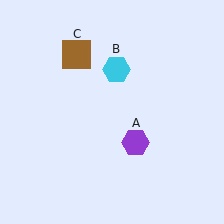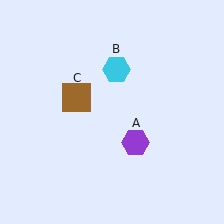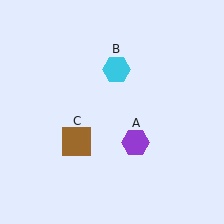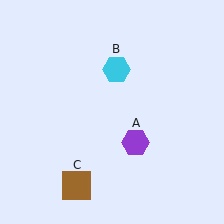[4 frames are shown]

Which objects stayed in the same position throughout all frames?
Purple hexagon (object A) and cyan hexagon (object B) remained stationary.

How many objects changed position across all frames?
1 object changed position: brown square (object C).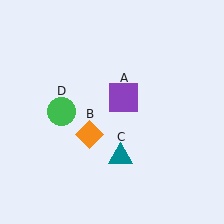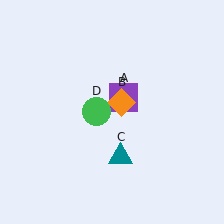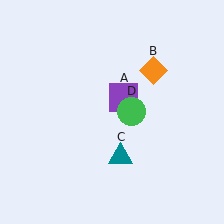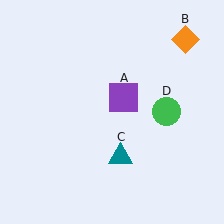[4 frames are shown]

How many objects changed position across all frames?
2 objects changed position: orange diamond (object B), green circle (object D).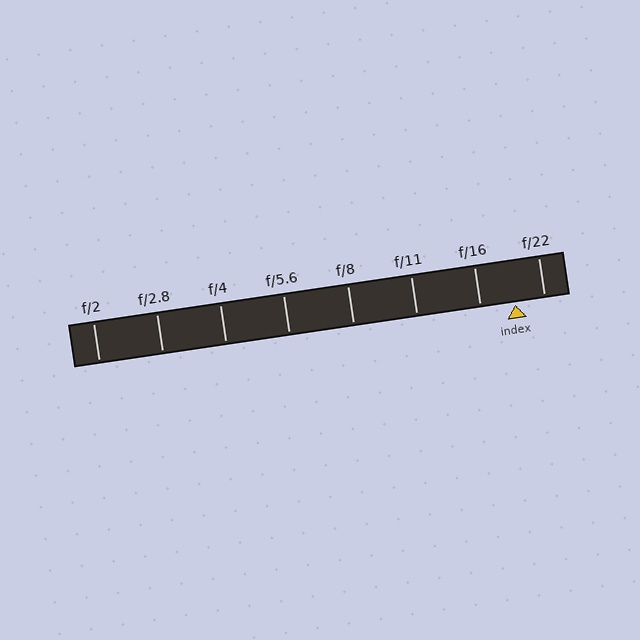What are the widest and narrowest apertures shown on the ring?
The widest aperture shown is f/2 and the narrowest is f/22.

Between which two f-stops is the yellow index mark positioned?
The index mark is between f/16 and f/22.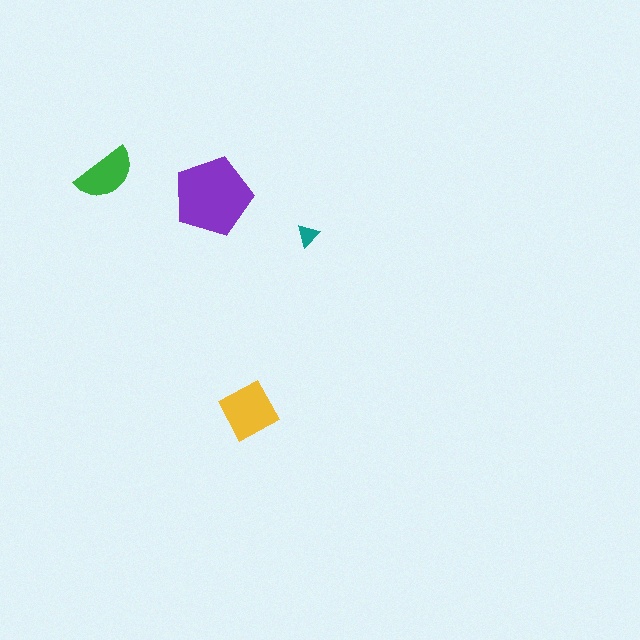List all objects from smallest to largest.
The teal triangle, the green semicircle, the yellow diamond, the purple pentagon.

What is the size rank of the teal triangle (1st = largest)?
4th.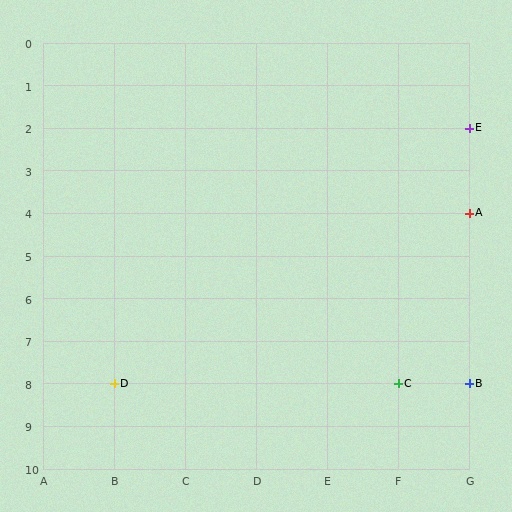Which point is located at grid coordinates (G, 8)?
Point B is at (G, 8).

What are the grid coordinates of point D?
Point D is at grid coordinates (B, 8).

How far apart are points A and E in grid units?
Points A and E are 2 rows apart.